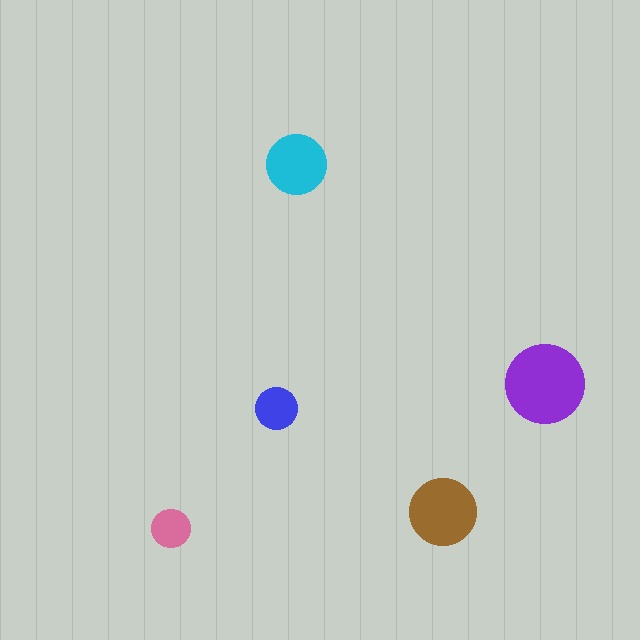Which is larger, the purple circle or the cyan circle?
The purple one.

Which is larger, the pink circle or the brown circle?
The brown one.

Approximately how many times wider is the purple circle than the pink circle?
About 2 times wider.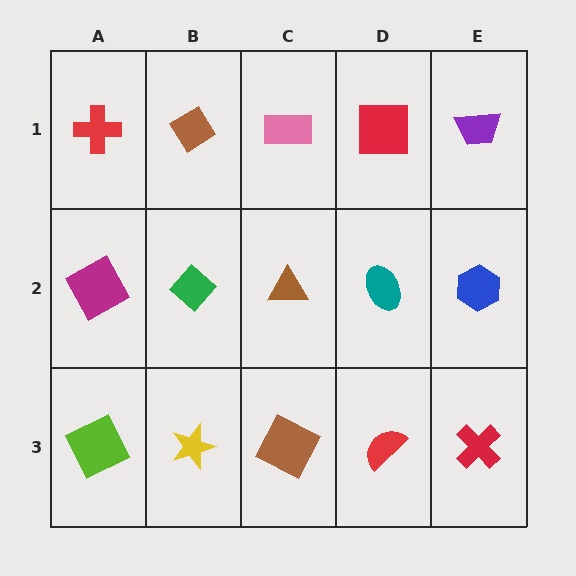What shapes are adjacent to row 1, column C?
A brown triangle (row 2, column C), a brown diamond (row 1, column B), a red square (row 1, column D).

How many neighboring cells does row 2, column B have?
4.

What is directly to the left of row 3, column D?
A brown square.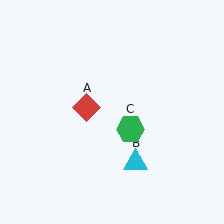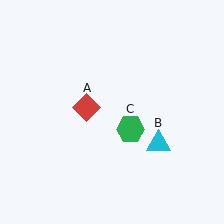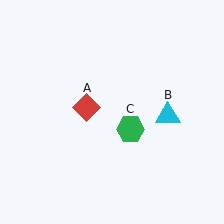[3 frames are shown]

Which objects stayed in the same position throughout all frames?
Red diamond (object A) and green hexagon (object C) remained stationary.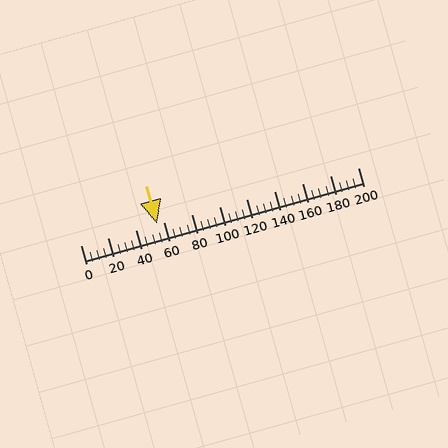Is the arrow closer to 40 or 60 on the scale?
The arrow is closer to 60.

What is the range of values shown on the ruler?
The ruler shows values from 0 to 200.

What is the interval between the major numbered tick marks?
The major tick marks are spaced 20 units apart.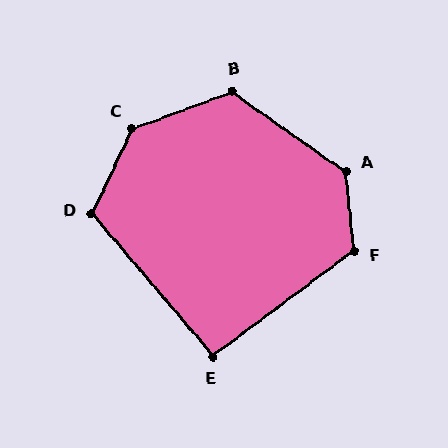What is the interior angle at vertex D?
Approximately 114 degrees (obtuse).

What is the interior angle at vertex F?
Approximately 121 degrees (obtuse).